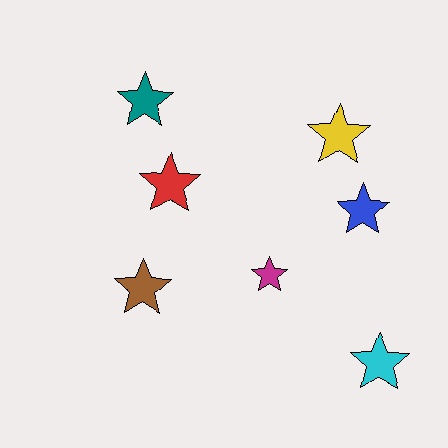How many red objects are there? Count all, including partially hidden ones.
There is 1 red object.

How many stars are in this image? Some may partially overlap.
There are 7 stars.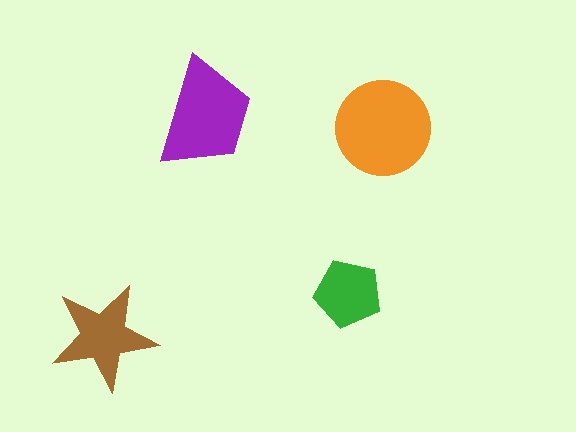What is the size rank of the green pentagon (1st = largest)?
4th.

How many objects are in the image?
There are 4 objects in the image.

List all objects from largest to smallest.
The orange circle, the purple trapezoid, the brown star, the green pentagon.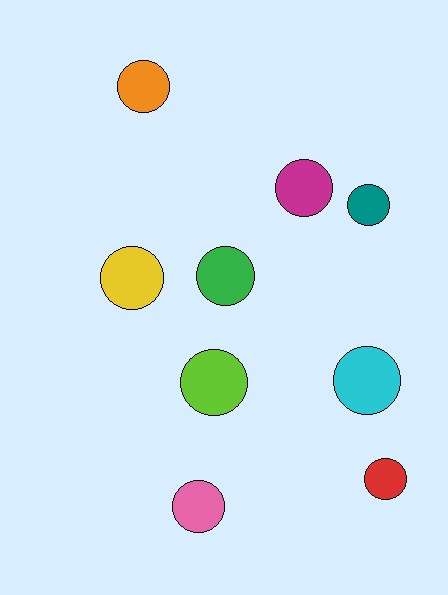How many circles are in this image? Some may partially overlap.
There are 9 circles.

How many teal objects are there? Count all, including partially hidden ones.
There is 1 teal object.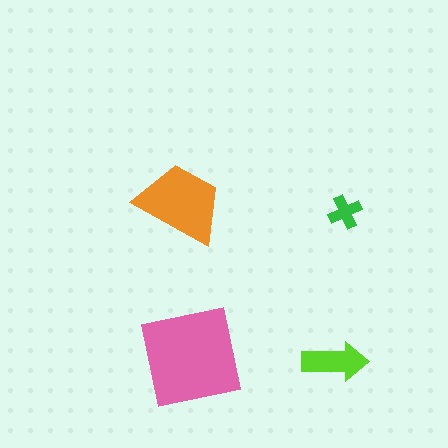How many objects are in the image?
There are 4 objects in the image.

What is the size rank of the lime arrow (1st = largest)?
3rd.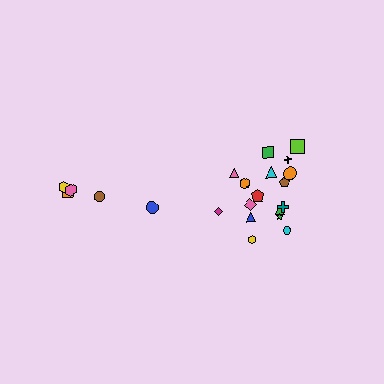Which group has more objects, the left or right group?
The right group.